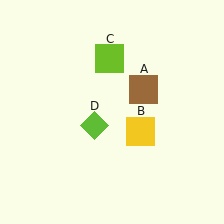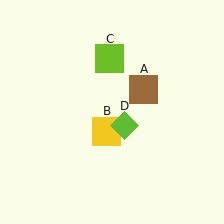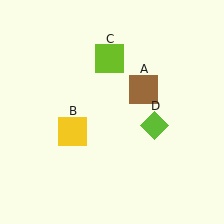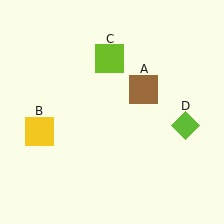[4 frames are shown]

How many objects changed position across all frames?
2 objects changed position: yellow square (object B), lime diamond (object D).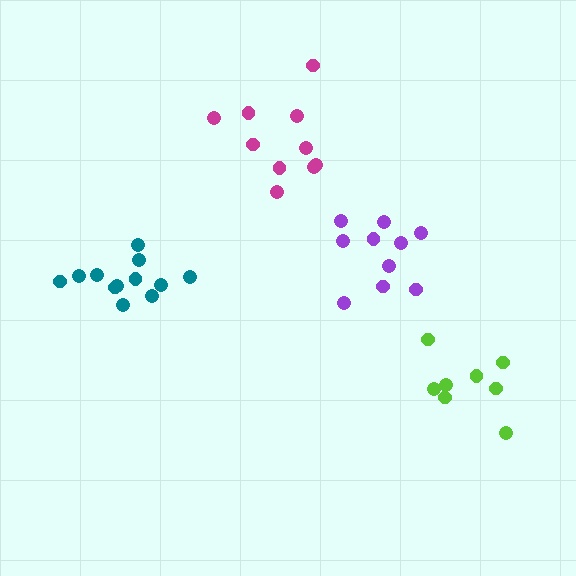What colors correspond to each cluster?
The clusters are colored: purple, magenta, teal, lime.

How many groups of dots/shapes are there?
There are 4 groups.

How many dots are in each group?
Group 1: 10 dots, Group 2: 10 dots, Group 3: 12 dots, Group 4: 8 dots (40 total).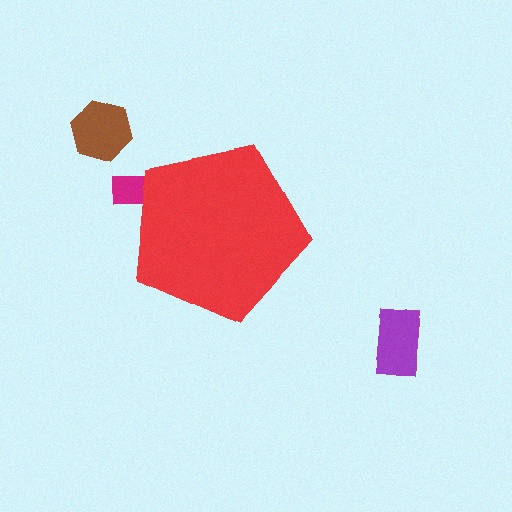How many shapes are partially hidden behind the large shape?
1 shape is partially hidden.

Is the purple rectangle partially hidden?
No, the purple rectangle is fully visible.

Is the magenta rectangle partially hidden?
Yes, the magenta rectangle is partially hidden behind the red pentagon.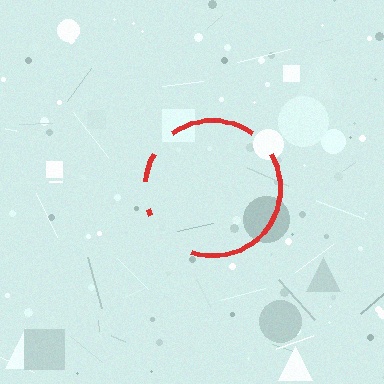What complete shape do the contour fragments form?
The contour fragments form a circle.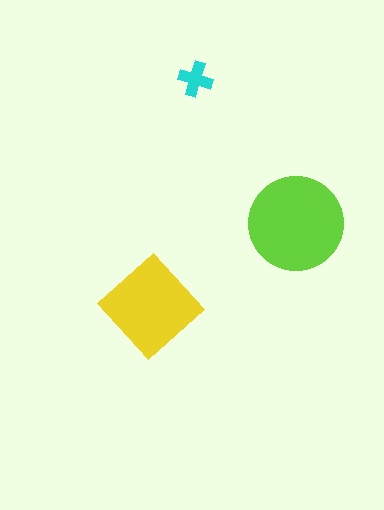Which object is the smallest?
The cyan cross.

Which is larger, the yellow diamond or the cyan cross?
The yellow diamond.